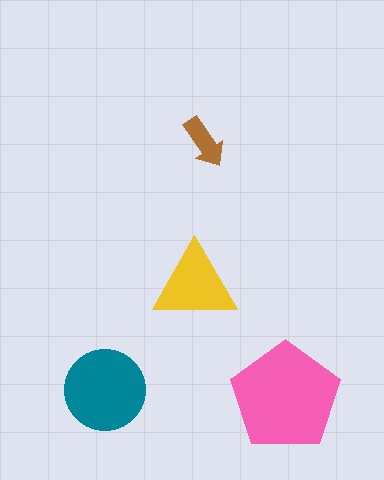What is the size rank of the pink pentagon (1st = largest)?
1st.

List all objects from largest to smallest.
The pink pentagon, the teal circle, the yellow triangle, the brown arrow.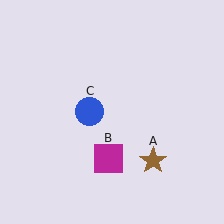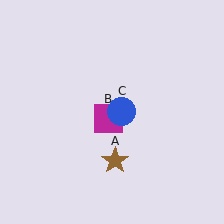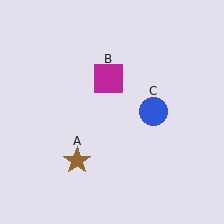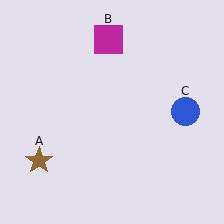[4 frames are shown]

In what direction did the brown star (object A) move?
The brown star (object A) moved left.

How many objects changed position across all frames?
3 objects changed position: brown star (object A), magenta square (object B), blue circle (object C).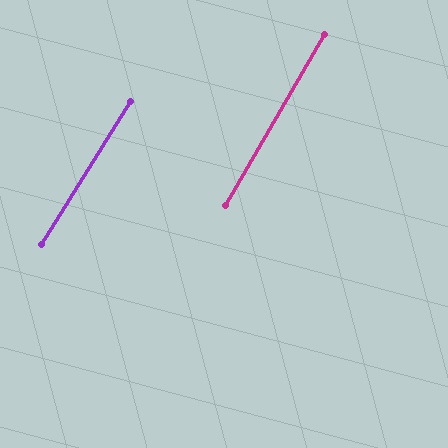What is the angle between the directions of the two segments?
Approximately 2 degrees.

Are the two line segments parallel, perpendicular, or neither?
Parallel — their directions differ by only 1.7°.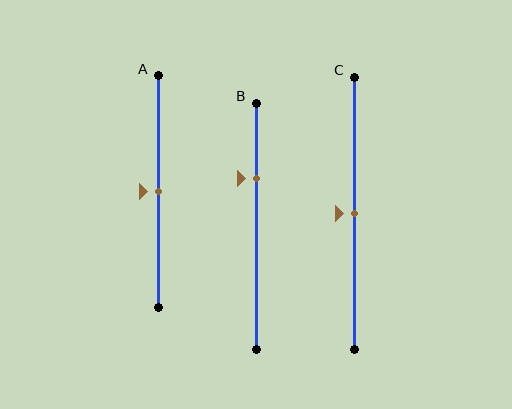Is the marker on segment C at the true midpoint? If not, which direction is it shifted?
Yes, the marker on segment C is at the true midpoint.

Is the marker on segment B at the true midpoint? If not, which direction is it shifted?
No, the marker on segment B is shifted upward by about 19% of the segment length.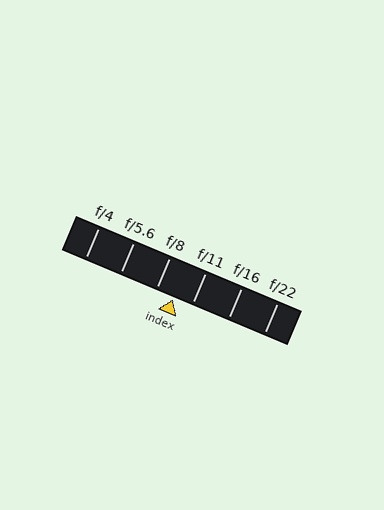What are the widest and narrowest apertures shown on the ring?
The widest aperture shown is f/4 and the narrowest is f/22.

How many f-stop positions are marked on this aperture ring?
There are 6 f-stop positions marked.